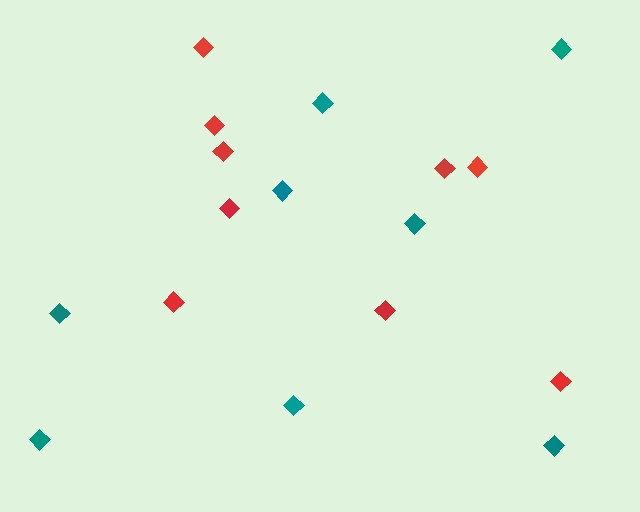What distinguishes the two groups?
There are 2 groups: one group of teal diamonds (8) and one group of red diamonds (9).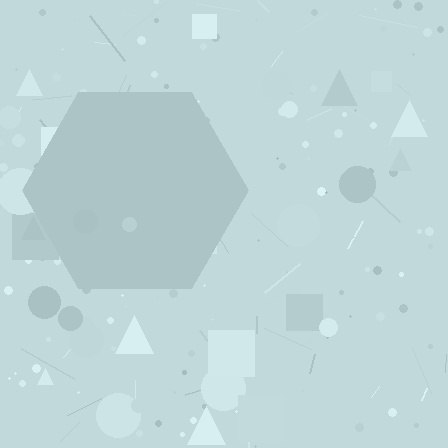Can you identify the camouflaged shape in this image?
The camouflaged shape is a hexagon.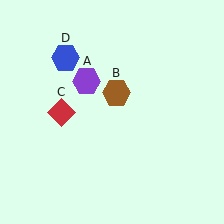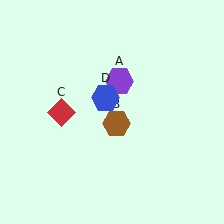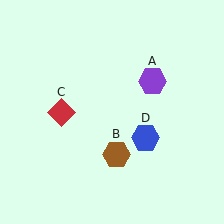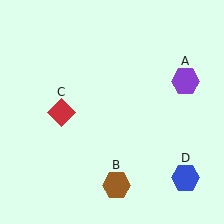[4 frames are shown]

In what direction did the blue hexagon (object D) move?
The blue hexagon (object D) moved down and to the right.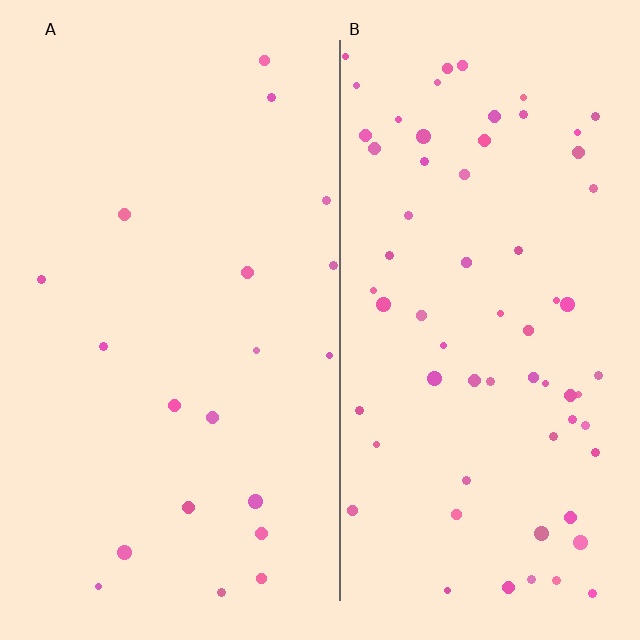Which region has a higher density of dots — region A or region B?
B (the right).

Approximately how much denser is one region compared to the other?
Approximately 3.4× — region B over region A.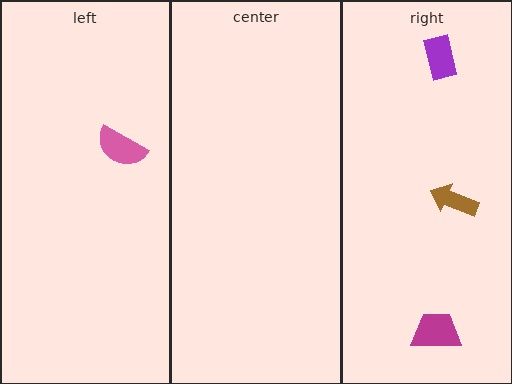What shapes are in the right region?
The purple rectangle, the brown arrow, the magenta trapezoid.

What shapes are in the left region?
The pink semicircle.